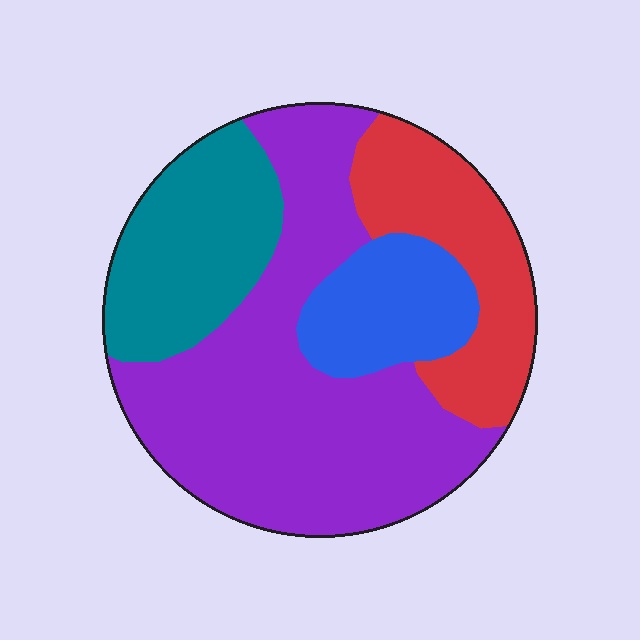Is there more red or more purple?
Purple.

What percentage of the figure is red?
Red covers 19% of the figure.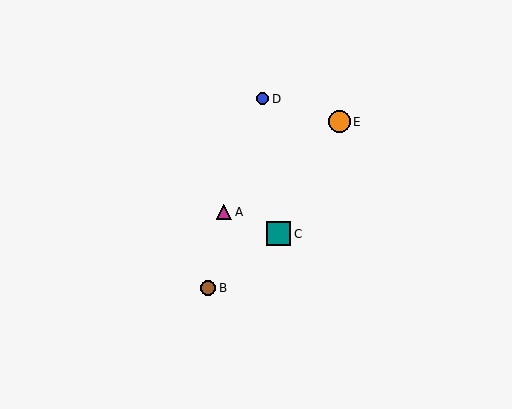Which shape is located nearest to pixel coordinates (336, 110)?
The orange circle (labeled E) at (339, 122) is nearest to that location.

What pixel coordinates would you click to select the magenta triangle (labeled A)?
Click at (224, 212) to select the magenta triangle A.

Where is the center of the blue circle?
The center of the blue circle is at (263, 99).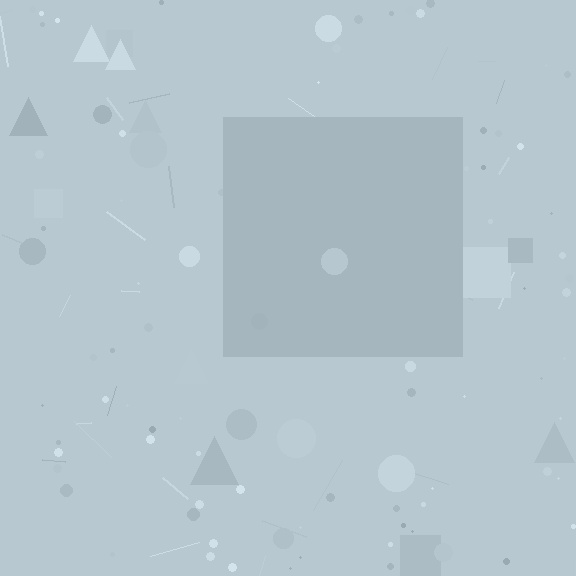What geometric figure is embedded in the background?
A square is embedded in the background.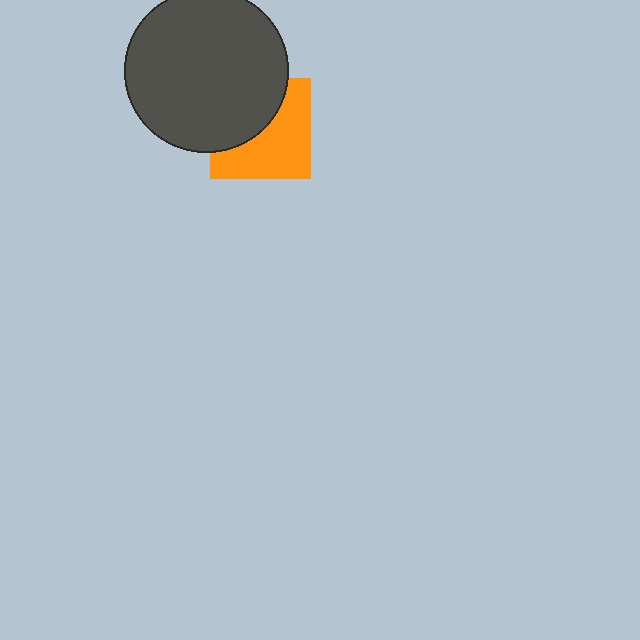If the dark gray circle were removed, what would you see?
You would see the complete orange square.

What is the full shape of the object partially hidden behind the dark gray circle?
The partially hidden object is an orange square.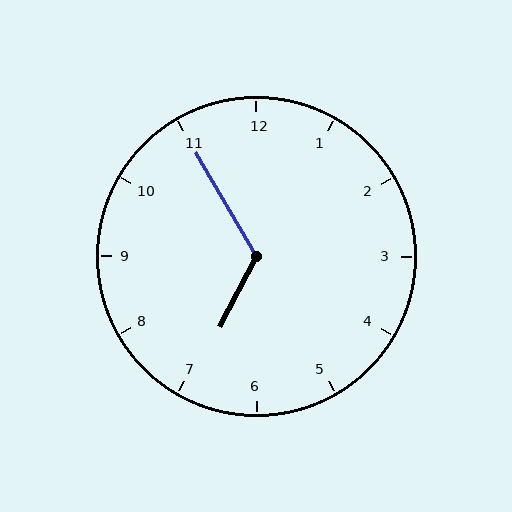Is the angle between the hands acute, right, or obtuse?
It is obtuse.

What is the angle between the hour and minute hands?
Approximately 122 degrees.